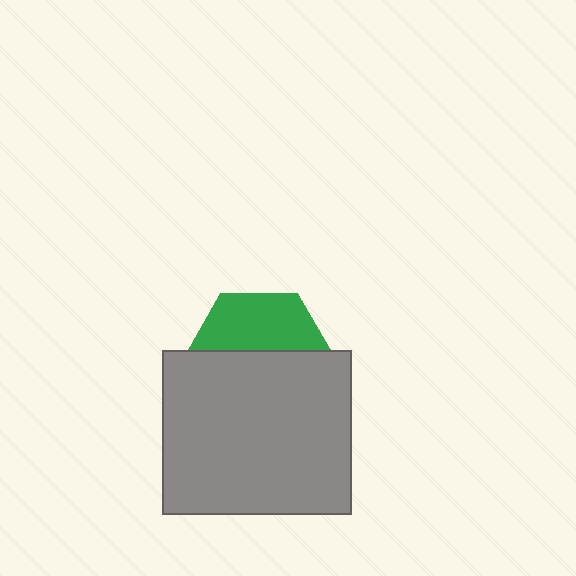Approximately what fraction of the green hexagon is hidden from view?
Roughly 60% of the green hexagon is hidden behind the gray rectangle.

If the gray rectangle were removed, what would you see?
You would see the complete green hexagon.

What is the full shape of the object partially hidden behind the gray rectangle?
The partially hidden object is a green hexagon.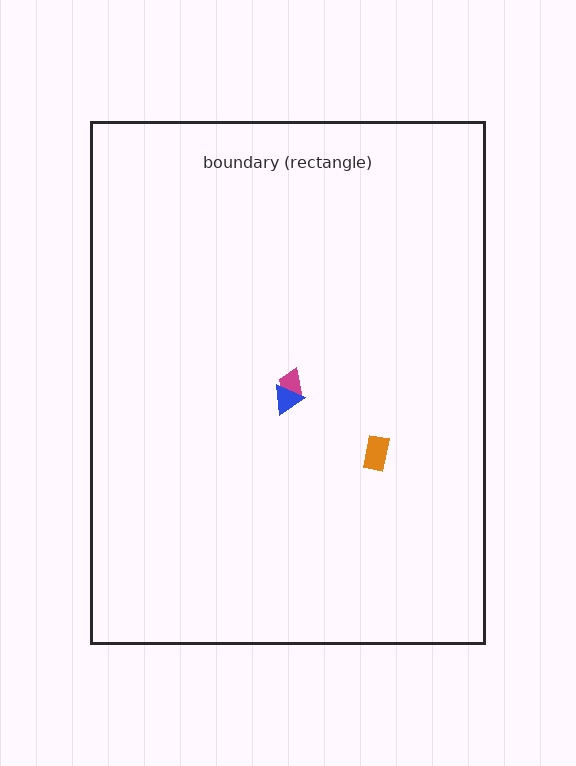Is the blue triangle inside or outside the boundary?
Inside.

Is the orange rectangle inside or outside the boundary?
Inside.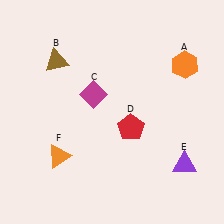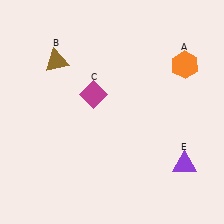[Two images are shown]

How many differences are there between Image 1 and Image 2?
There are 2 differences between the two images.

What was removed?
The orange triangle (F), the red pentagon (D) were removed in Image 2.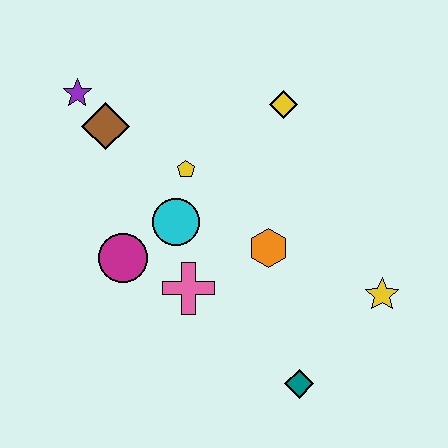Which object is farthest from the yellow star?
The purple star is farthest from the yellow star.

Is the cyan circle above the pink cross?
Yes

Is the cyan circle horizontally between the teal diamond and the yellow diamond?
No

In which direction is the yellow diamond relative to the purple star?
The yellow diamond is to the right of the purple star.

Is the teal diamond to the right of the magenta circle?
Yes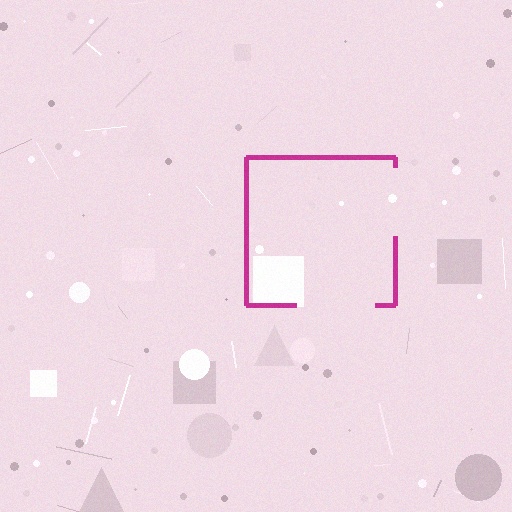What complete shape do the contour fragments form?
The contour fragments form a square.